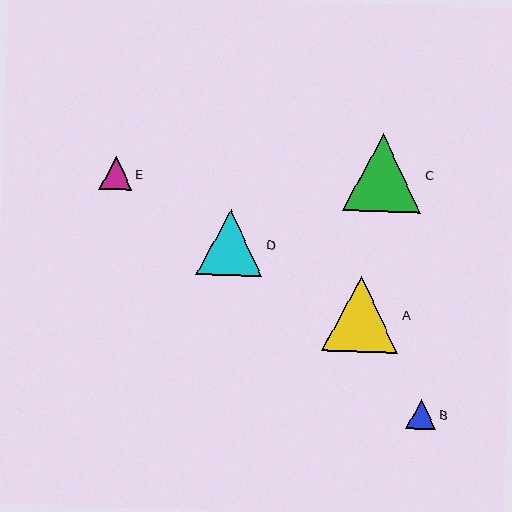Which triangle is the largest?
Triangle C is the largest with a size of approximately 78 pixels.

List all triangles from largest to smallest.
From largest to smallest: C, A, D, E, B.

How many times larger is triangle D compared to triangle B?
Triangle D is approximately 2.2 times the size of triangle B.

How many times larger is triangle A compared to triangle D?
Triangle A is approximately 1.1 times the size of triangle D.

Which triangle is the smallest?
Triangle B is the smallest with a size of approximately 30 pixels.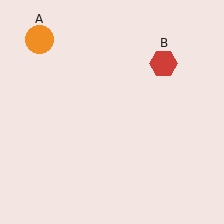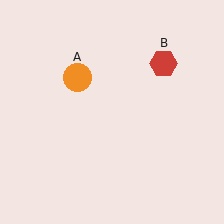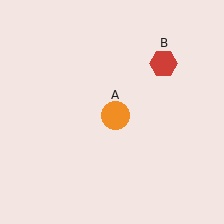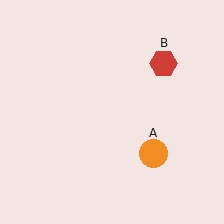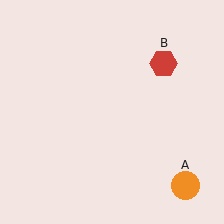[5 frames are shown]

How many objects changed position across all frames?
1 object changed position: orange circle (object A).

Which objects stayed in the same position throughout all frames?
Red hexagon (object B) remained stationary.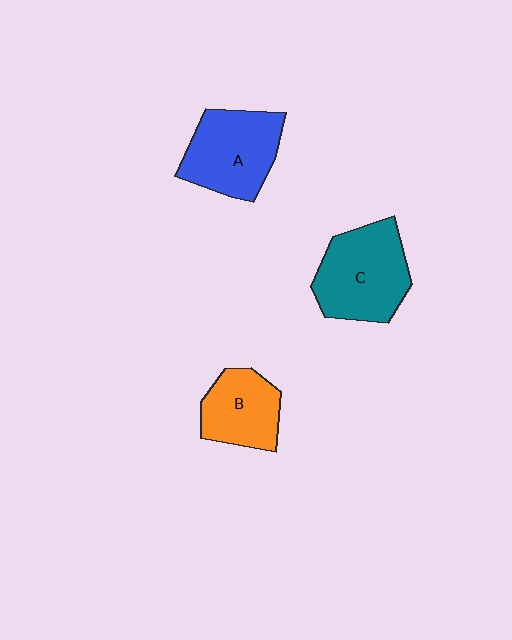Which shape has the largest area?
Shape C (teal).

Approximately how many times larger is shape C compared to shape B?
Approximately 1.4 times.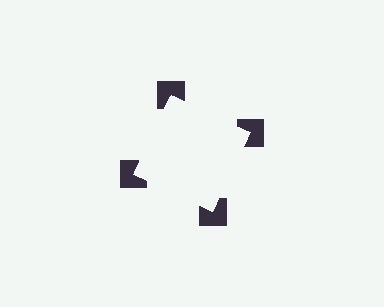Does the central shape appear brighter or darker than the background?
It typically appears slightly brighter than the background, even though no actual brightness change is drawn.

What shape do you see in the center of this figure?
An illusory square — its edges are inferred from the aligned wedge cuts in the notched squares, not physically drawn.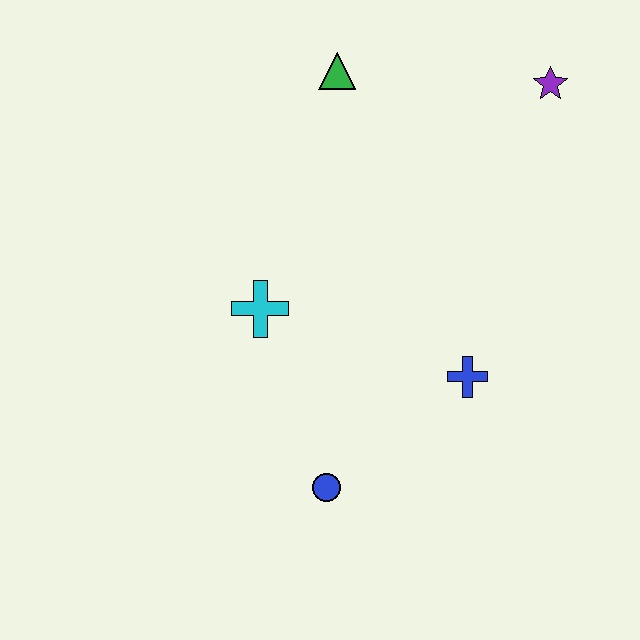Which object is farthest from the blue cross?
The green triangle is farthest from the blue cross.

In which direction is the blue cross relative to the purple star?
The blue cross is below the purple star.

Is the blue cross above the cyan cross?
No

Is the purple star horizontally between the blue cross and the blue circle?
No